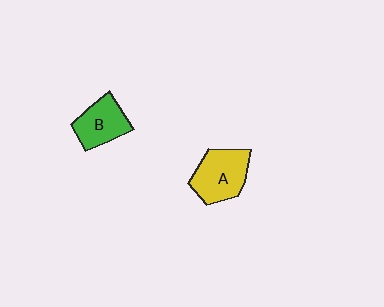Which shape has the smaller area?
Shape B (green).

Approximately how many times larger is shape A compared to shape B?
Approximately 1.2 times.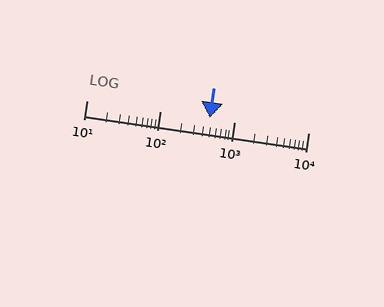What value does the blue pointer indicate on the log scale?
The pointer indicates approximately 460.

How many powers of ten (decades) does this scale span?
The scale spans 3 decades, from 10 to 10000.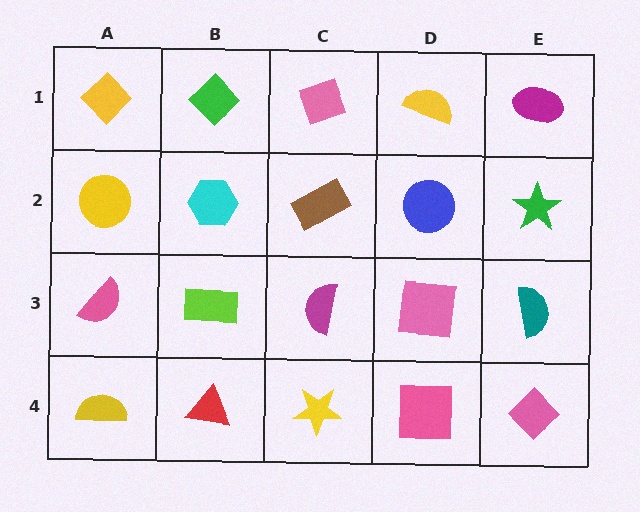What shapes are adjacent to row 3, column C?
A brown rectangle (row 2, column C), a yellow star (row 4, column C), a lime rectangle (row 3, column B), a pink square (row 3, column D).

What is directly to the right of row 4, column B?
A yellow star.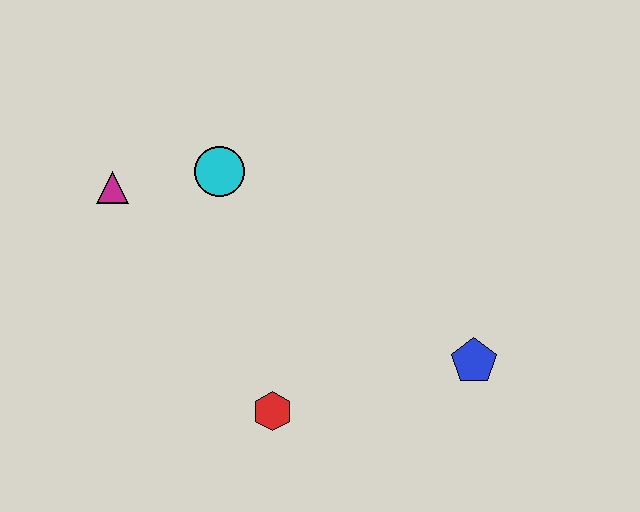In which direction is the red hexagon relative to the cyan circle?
The red hexagon is below the cyan circle.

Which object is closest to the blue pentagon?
The red hexagon is closest to the blue pentagon.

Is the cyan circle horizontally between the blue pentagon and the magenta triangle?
Yes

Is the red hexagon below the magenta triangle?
Yes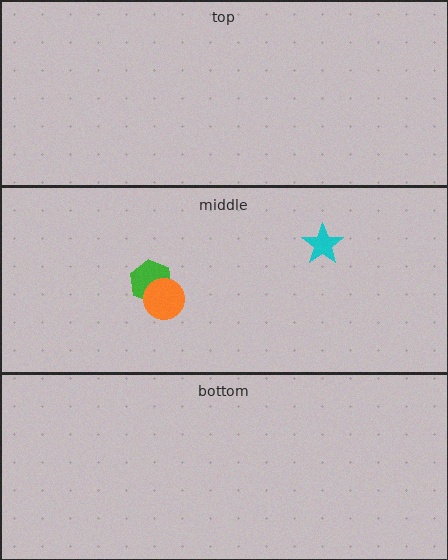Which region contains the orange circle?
The middle region.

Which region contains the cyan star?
The middle region.